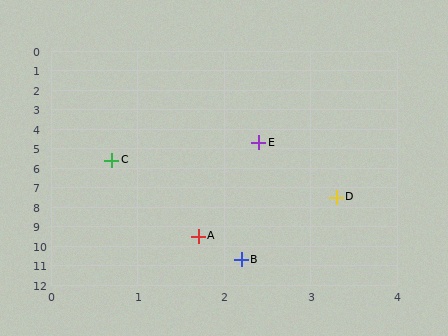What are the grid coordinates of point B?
Point B is at approximately (2.2, 10.7).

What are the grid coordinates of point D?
Point D is at approximately (3.3, 7.5).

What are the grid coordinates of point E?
Point E is at approximately (2.4, 4.7).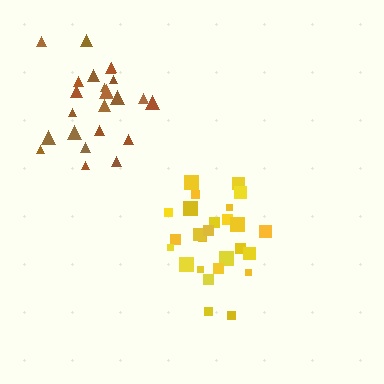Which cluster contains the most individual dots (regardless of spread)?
Yellow (26).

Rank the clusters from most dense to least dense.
yellow, brown.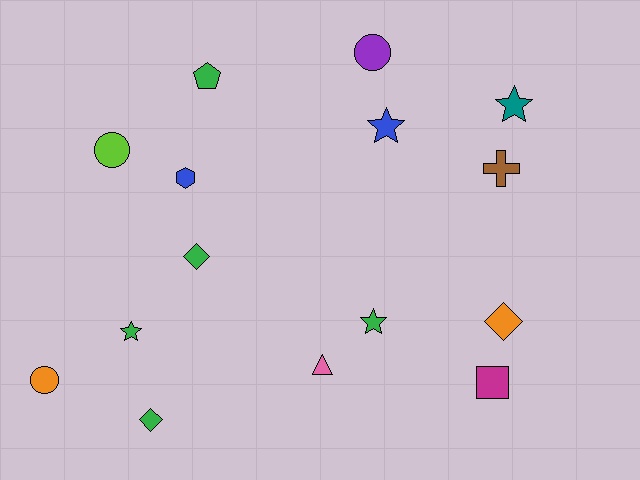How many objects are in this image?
There are 15 objects.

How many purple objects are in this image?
There is 1 purple object.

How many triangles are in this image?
There is 1 triangle.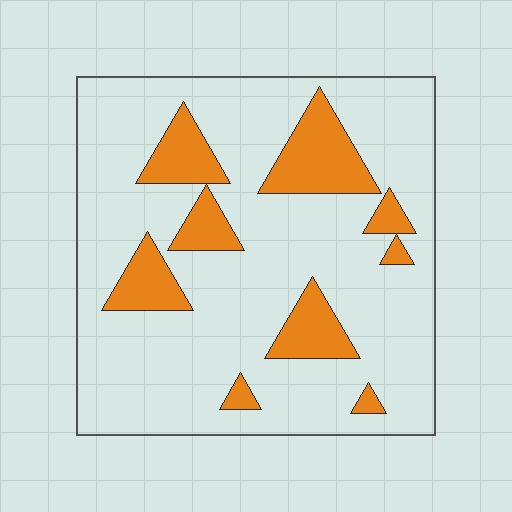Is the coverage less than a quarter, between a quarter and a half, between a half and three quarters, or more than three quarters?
Less than a quarter.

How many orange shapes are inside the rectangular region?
9.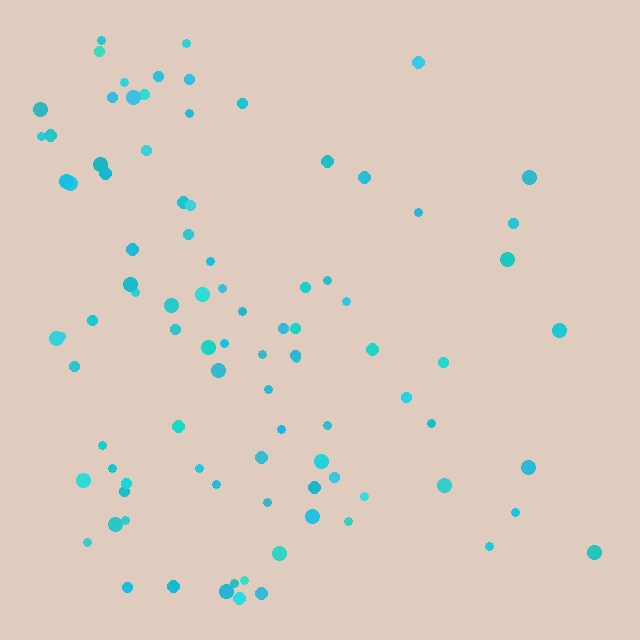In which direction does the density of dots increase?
From right to left, with the left side densest.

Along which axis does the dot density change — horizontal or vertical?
Horizontal.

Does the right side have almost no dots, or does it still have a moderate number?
Still a moderate number, just noticeably fewer than the left.